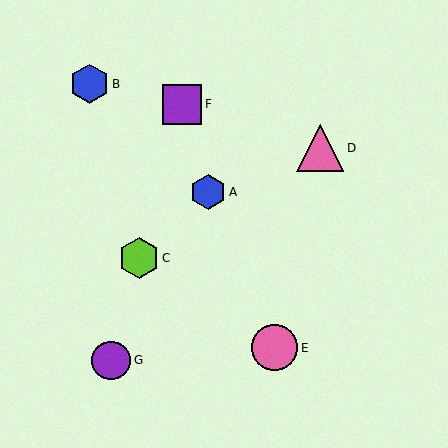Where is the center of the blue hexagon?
The center of the blue hexagon is at (208, 192).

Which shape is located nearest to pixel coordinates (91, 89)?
The blue hexagon (labeled B) at (89, 84) is nearest to that location.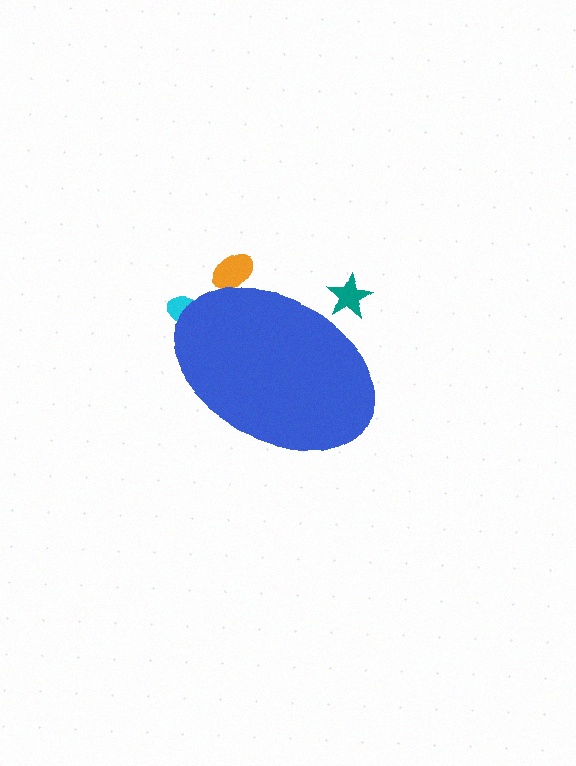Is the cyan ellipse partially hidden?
Yes, the cyan ellipse is partially hidden behind the blue ellipse.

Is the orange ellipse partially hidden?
Yes, the orange ellipse is partially hidden behind the blue ellipse.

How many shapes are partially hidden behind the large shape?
3 shapes are partially hidden.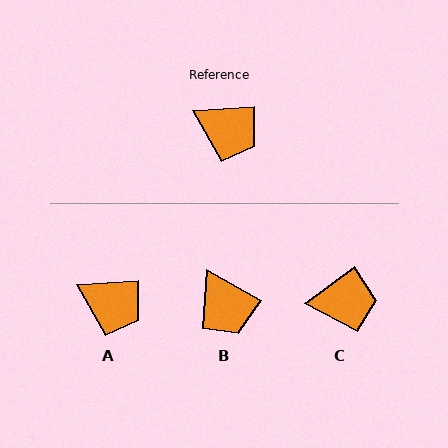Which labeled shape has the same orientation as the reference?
A.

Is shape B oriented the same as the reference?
No, it is off by about 33 degrees.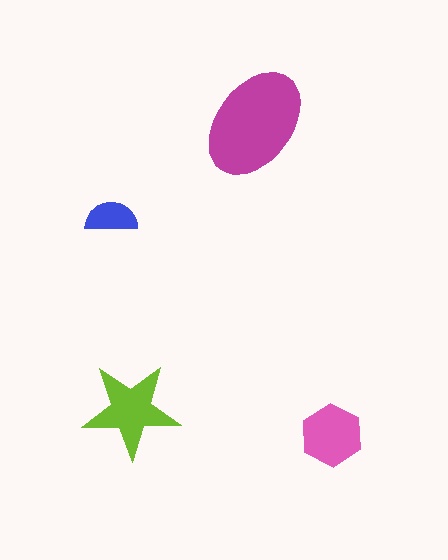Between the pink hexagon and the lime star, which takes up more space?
The lime star.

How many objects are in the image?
There are 4 objects in the image.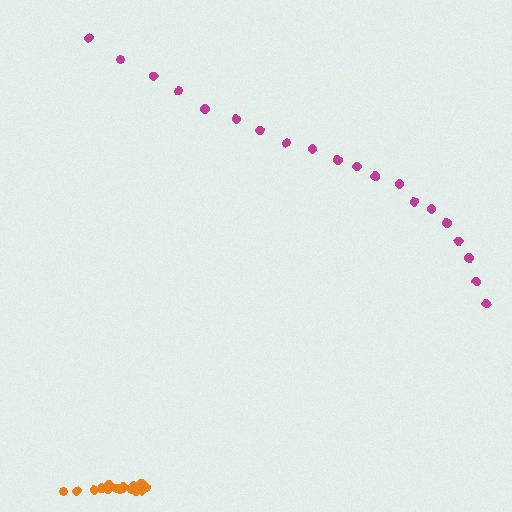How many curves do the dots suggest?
There are 2 distinct paths.